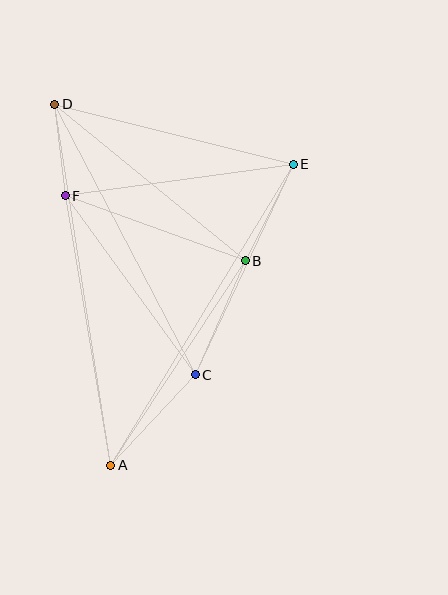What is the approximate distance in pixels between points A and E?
The distance between A and E is approximately 352 pixels.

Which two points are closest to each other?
Points D and F are closest to each other.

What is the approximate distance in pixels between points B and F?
The distance between B and F is approximately 191 pixels.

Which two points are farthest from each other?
Points A and D are farthest from each other.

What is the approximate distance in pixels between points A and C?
The distance between A and C is approximately 124 pixels.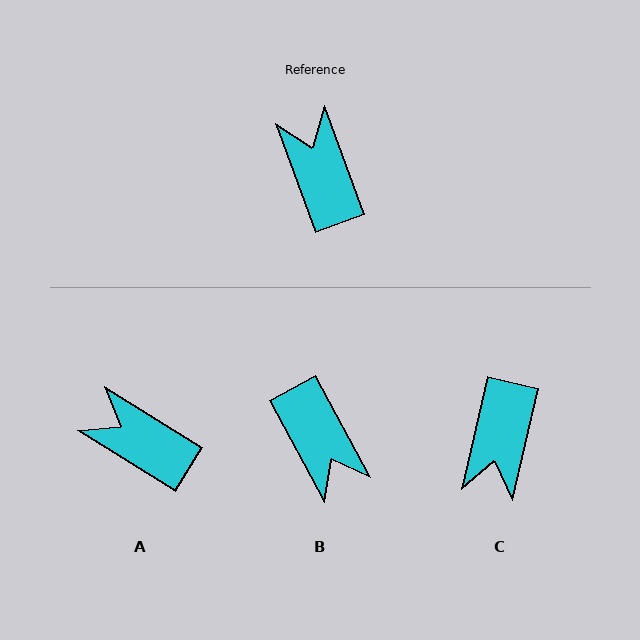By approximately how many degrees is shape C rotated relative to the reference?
Approximately 147 degrees counter-clockwise.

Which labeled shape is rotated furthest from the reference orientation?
B, about 171 degrees away.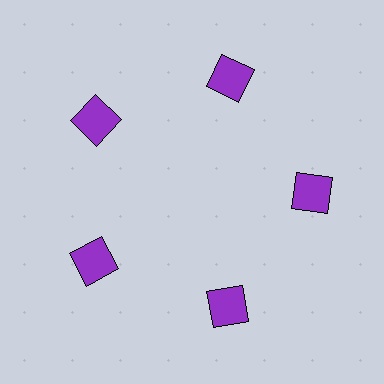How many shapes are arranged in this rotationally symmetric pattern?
There are 5 shapes, arranged in 5 groups of 1.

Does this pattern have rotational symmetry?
Yes, this pattern has 5-fold rotational symmetry. It looks the same after rotating 72 degrees around the center.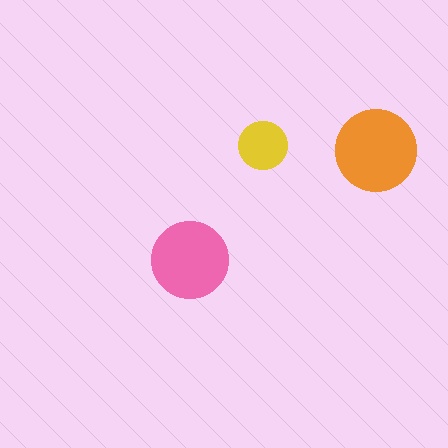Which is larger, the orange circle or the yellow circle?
The orange one.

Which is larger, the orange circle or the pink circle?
The orange one.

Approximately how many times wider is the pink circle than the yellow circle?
About 1.5 times wider.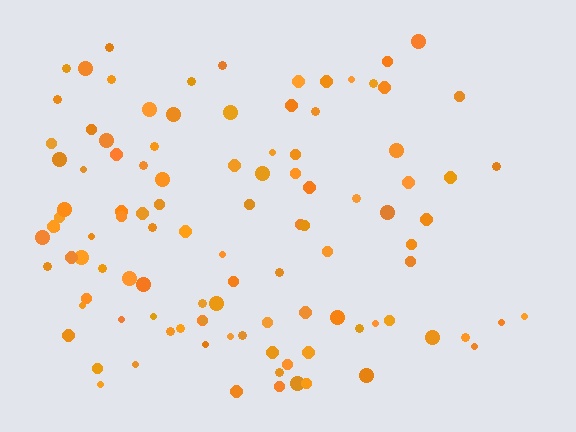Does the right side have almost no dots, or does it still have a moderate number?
Still a moderate number, just noticeably fewer than the left.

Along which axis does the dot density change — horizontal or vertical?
Horizontal.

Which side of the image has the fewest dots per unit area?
The right.